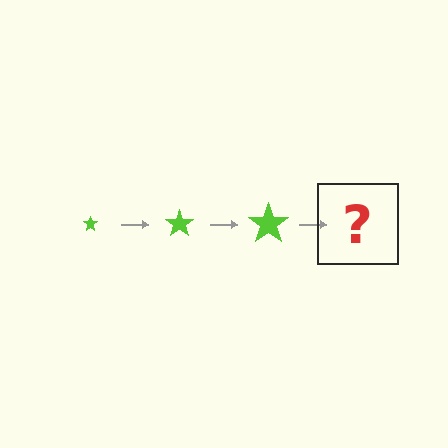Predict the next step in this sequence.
The next step is a lime star, larger than the previous one.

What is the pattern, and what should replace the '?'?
The pattern is that the star gets progressively larger each step. The '?' should be a lime star, larger than the previous one.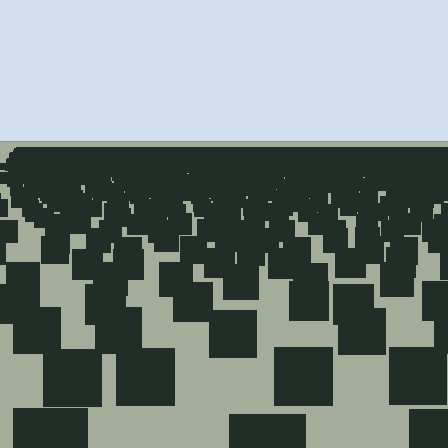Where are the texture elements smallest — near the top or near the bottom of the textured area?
Near the top.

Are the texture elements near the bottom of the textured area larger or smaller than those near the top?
Larger. Near the bottom, elements are closer to the viewer and appear at a bigger on-screen size.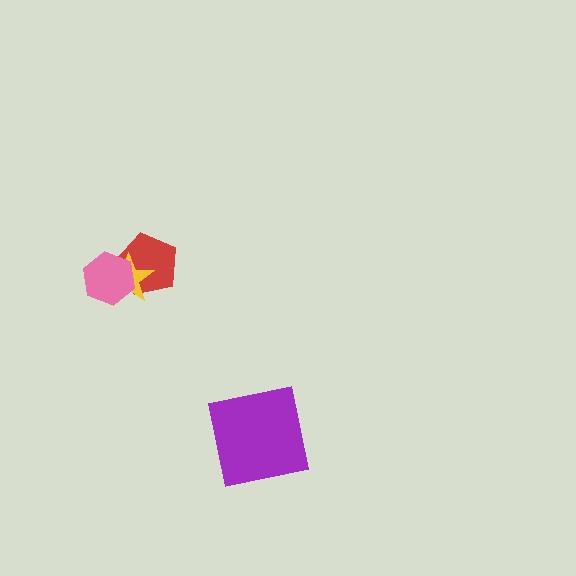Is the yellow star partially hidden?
Yes, it is partially covered by another shape.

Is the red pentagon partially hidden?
Yes, it is partially covered by another shape.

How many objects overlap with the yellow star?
2 objects overlap with the yellow star.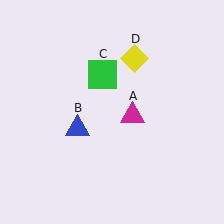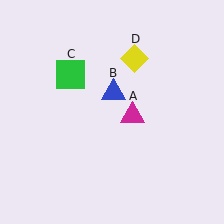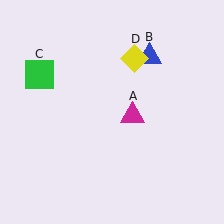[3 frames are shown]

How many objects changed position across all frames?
2 objects changed position: blue triangle (object B), green square (object C).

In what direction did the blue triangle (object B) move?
The blue triangle (object B) moved up and to the right.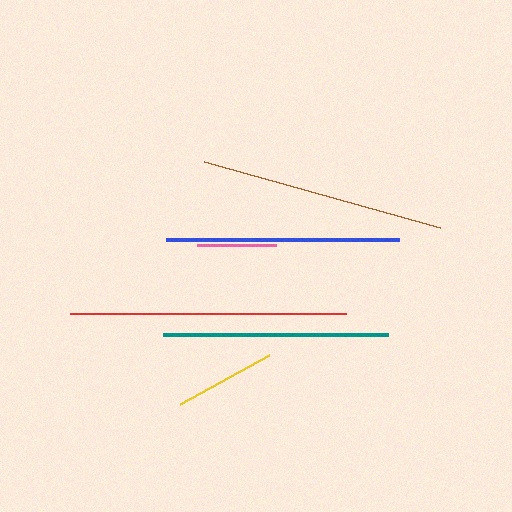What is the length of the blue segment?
The blue segment is approximately 233 pixels long.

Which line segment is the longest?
The red line is the longest at approximately 276 pixels.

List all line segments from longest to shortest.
From longest to shortest: red, brown, blue, teal, yellow, pink.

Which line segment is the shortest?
The pink line is the shortest at approximately 79 pixels.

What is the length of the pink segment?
The pink segment is approximately 79 pixels long.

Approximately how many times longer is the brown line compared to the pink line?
The brown line is approximately 3.1 times the length of the pink line.